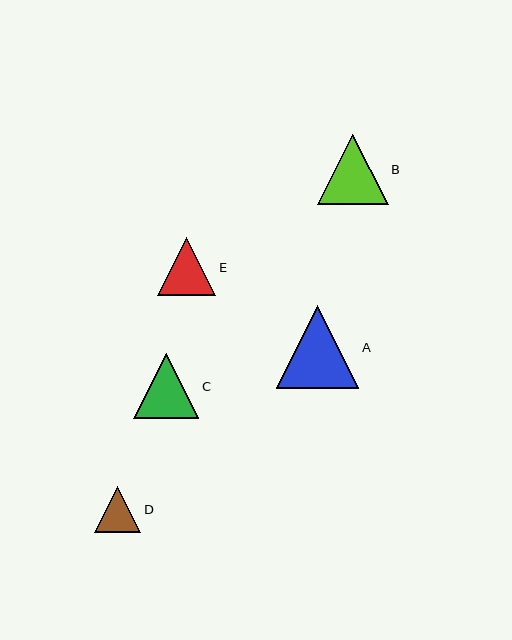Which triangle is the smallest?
Triangle D is the smallest with a size of approximately 47 pixels.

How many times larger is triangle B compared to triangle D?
Triangle B is approximately 1.5 times the size of triangle D.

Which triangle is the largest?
Triangle A is the largest with a size of approximately 82 pixels.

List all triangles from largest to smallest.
From largest to smallest: A, B, C, E, D.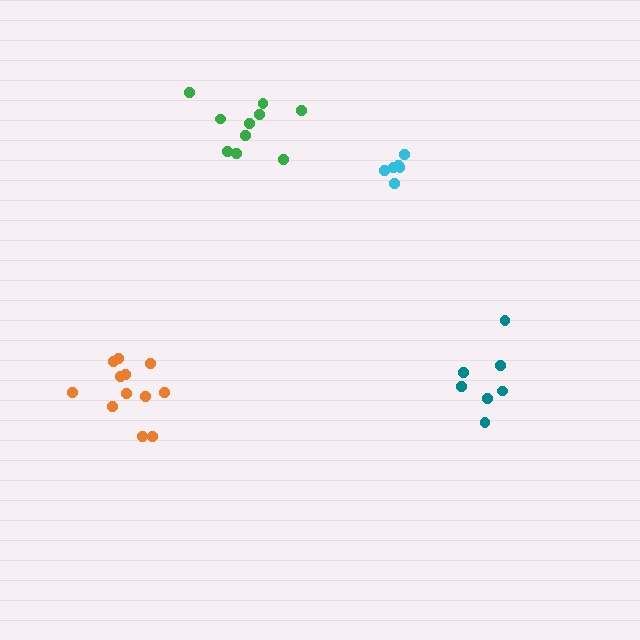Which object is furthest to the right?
The teal cluster is rightmost.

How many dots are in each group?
Group 1: 10 dots, Group 2: 12 dots, Group 3: 6 dots, Group 4: 7 dots (35 total).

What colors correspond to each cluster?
The clusters are colored: green, orange, cyan, teal.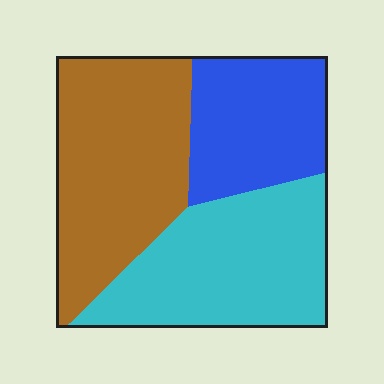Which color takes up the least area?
Blue, at roughly 25%.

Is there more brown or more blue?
Brown.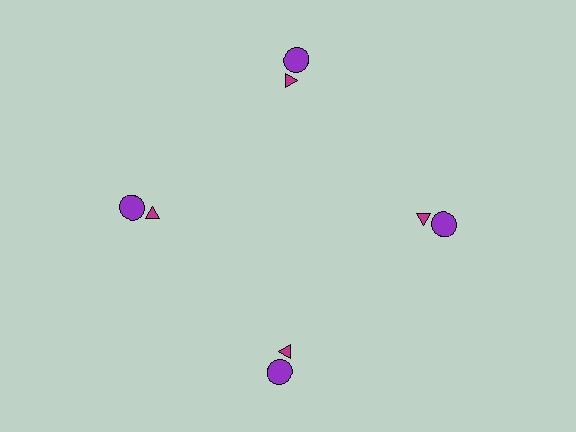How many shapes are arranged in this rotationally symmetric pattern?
There are 8 shapes, arranged in 4 groups of 2.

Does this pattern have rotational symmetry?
Yes, this pattern has 4-fold rotational symmetry. It looks the same after rotating 90 degrees around the center.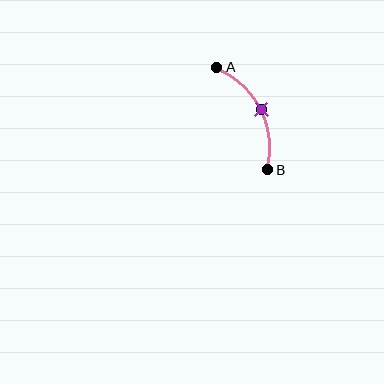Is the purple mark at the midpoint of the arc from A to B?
Yes. The purple mark lies on the arc at equal arc-length from both A and B — it is the arc midpoint.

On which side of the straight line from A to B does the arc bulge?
The arc bulges to the right of the straight line connecting A and B.